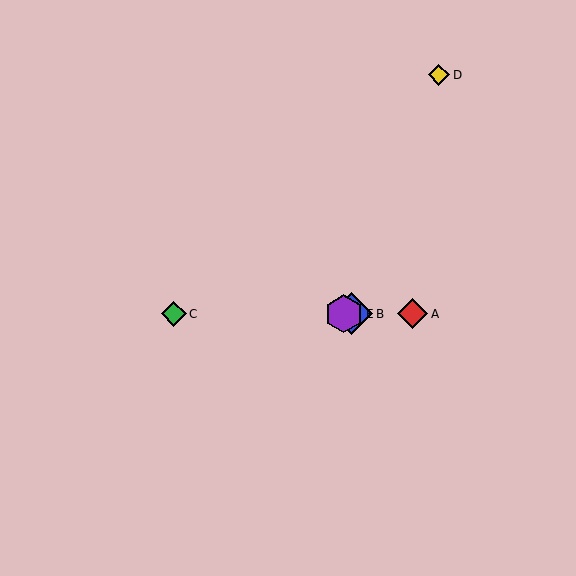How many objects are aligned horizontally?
4 objects (A, B, C, E) are aligned horizontally.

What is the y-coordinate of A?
Object A is at y≈314.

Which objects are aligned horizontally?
Objects A, B, C, E are aligned horizontally.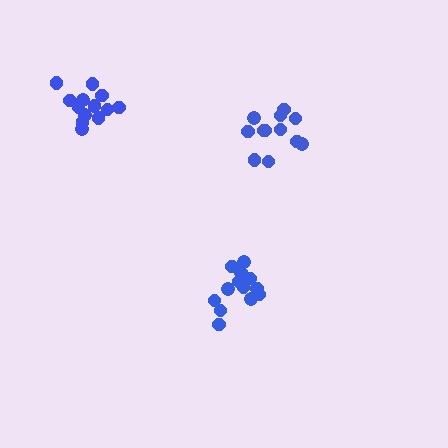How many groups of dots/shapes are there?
There are 3 groups.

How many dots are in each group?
Group 1: 13 dots, Group 2: 13 dots, Group 3: 13 dots (39 total).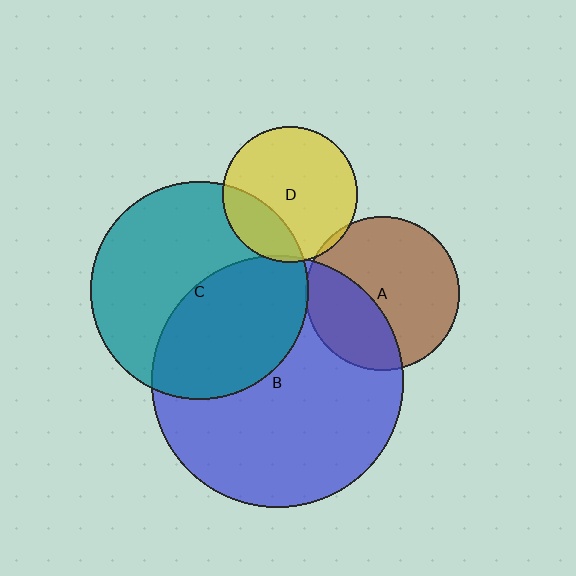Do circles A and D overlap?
Yes.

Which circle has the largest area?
Circle B (blue).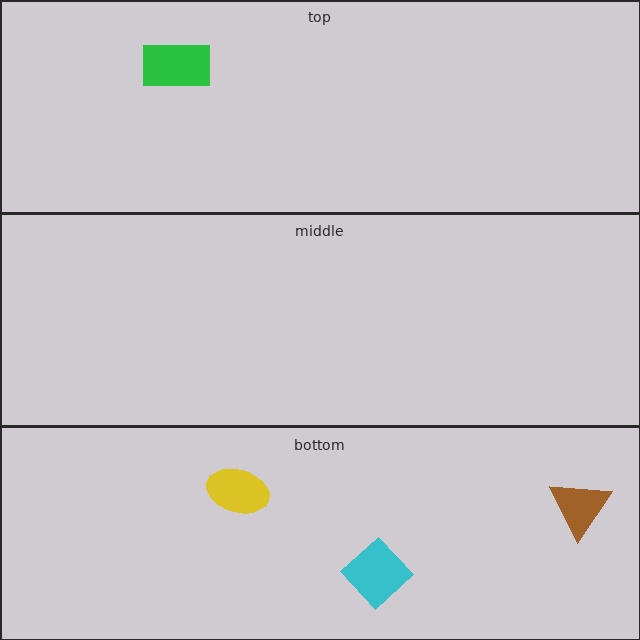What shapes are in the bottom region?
The yellow ellipse, the cyan diamond, the brown triangle.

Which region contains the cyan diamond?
The bottom region.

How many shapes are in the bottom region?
3.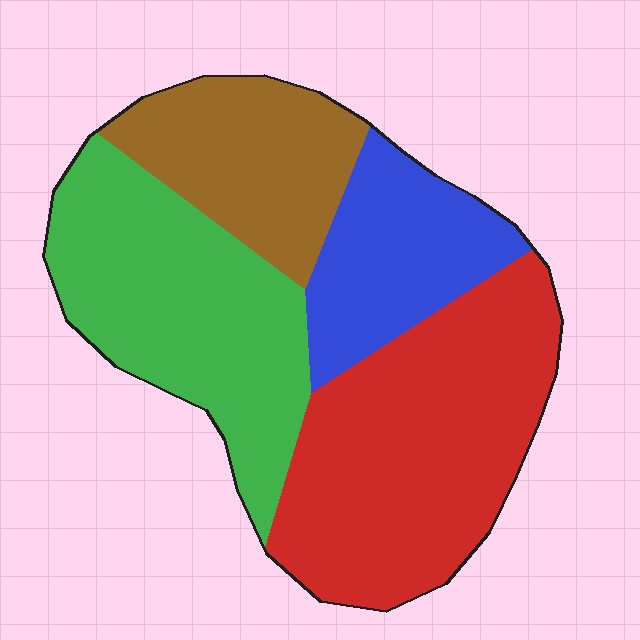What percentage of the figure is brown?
Brown covers roughly 20% of the figure.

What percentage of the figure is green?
Green takes up between a quarter and a half of the figure.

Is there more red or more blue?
Red.